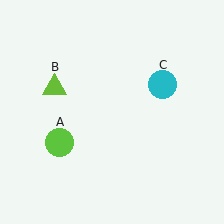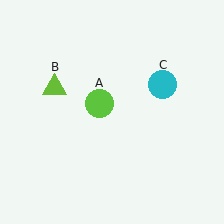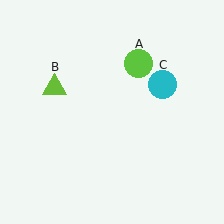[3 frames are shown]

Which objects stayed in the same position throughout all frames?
Lime triangle (object B) and cyan circle (object C) remained stationary.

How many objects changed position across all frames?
1 object changed position: lime circle (object A).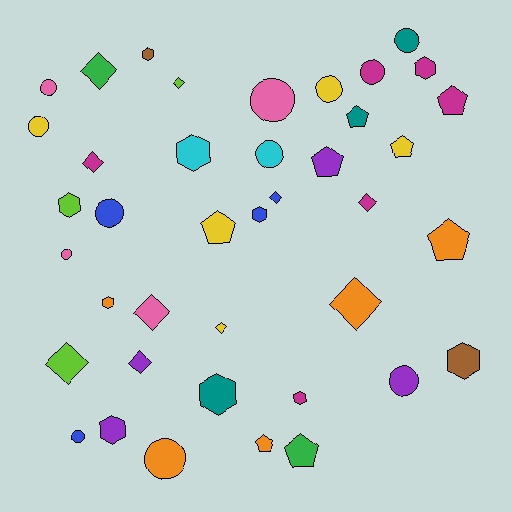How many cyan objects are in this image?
There are 2 cyan objects.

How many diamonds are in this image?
There are 10 diamonds.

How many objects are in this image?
There are 40 objects.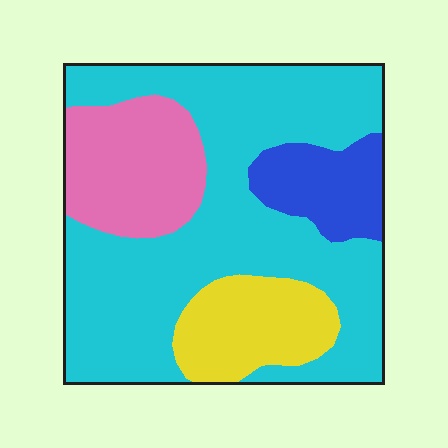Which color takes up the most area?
Cyan, at roughly 60%.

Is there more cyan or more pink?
Cyan.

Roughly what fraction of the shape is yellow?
Yellow takes up about one eighth (1/8) of the shape.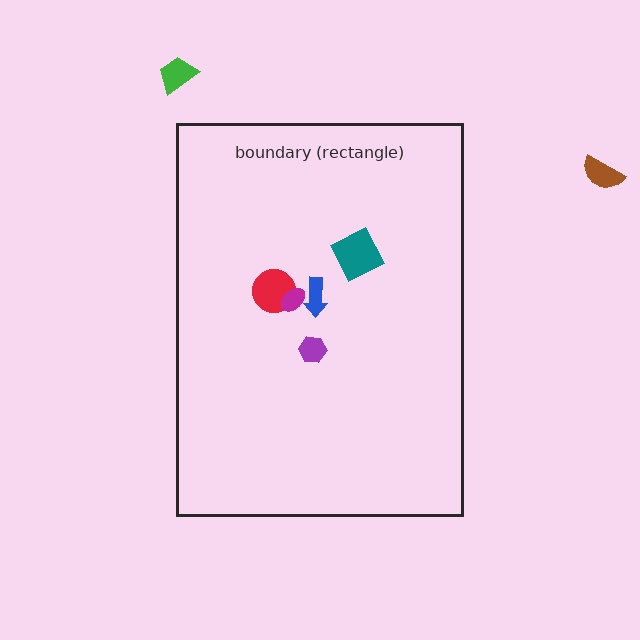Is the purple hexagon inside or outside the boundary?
Inside.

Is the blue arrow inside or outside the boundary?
Inside.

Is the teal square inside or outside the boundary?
Inside.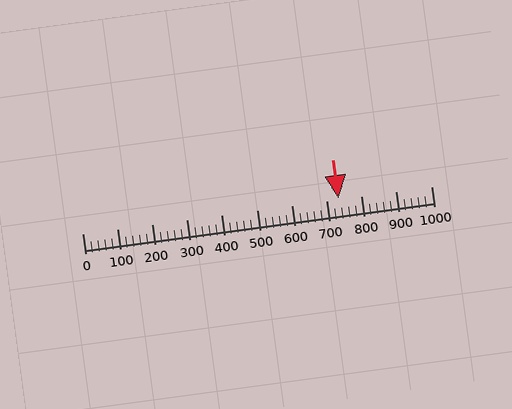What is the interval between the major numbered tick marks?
The major tick marks are spaced 100 units apart.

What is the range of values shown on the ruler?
The ruler shows values from 0 to 1000.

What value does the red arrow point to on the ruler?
The red arrow points to approximately 735.